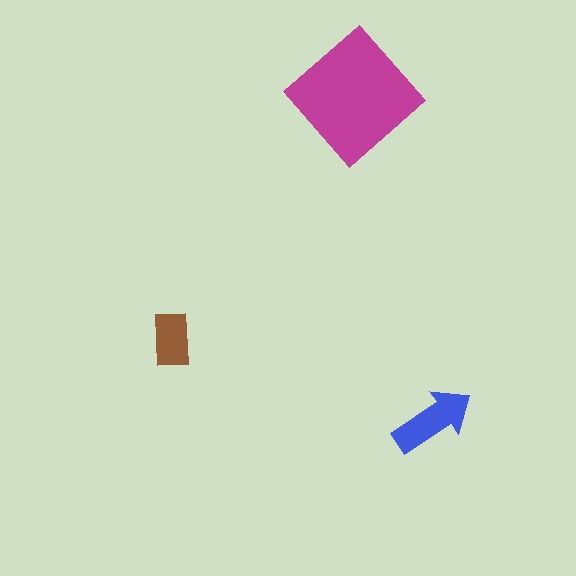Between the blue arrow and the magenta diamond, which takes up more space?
The magenta diamond.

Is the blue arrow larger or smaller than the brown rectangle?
Larger.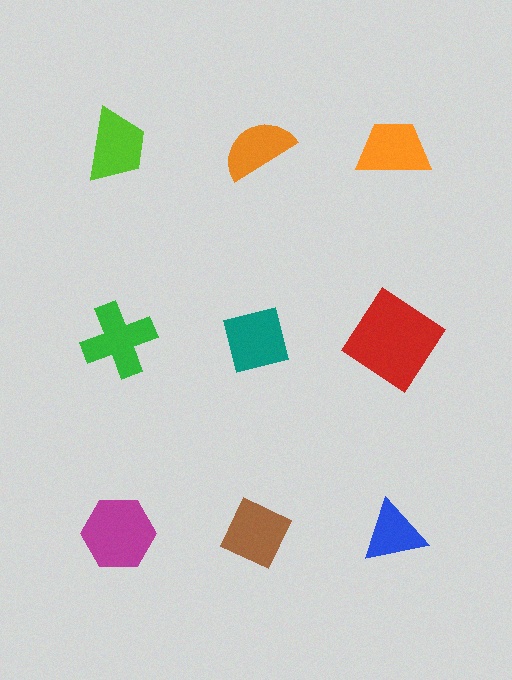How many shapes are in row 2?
3 shapes.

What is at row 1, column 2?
An orange semicircle.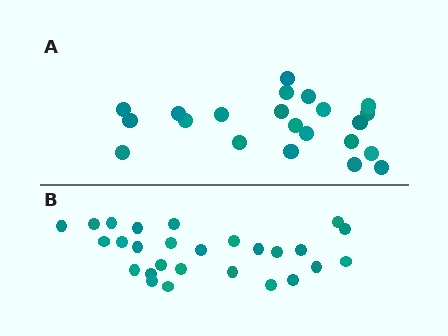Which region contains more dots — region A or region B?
Region B (the bottom region) has more dots.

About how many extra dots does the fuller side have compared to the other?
Region B has about 5 more dots than region A.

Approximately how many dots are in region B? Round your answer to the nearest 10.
About 30 dots. (The exact count is 27, which rounds to 30.)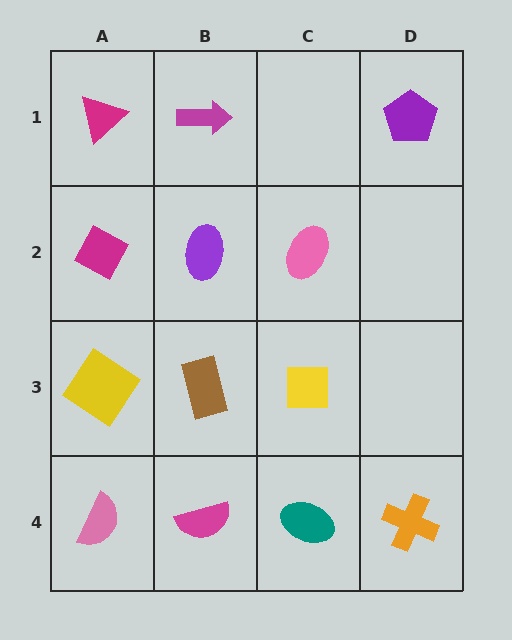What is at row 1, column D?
A purple pentagon.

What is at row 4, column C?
A teal ellipse.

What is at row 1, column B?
A magenta arrow.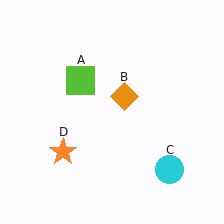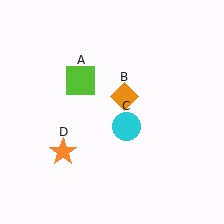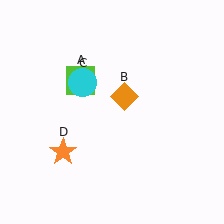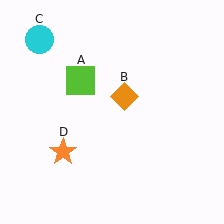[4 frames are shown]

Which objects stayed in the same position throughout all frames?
Lime square (object A) and orange diamond (object B) and orange star (object D) remained stationary.